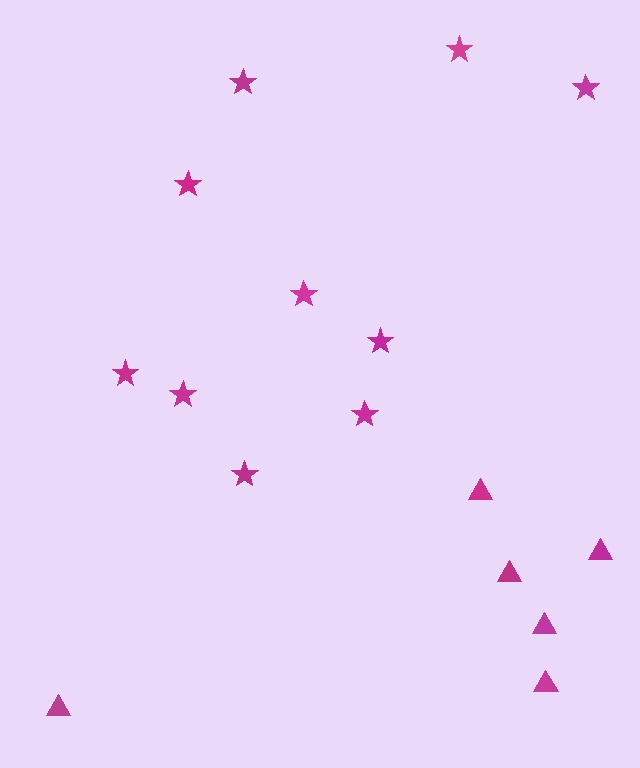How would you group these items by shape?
There are 2 groups: one group of triangles (6) and one group of stars (10).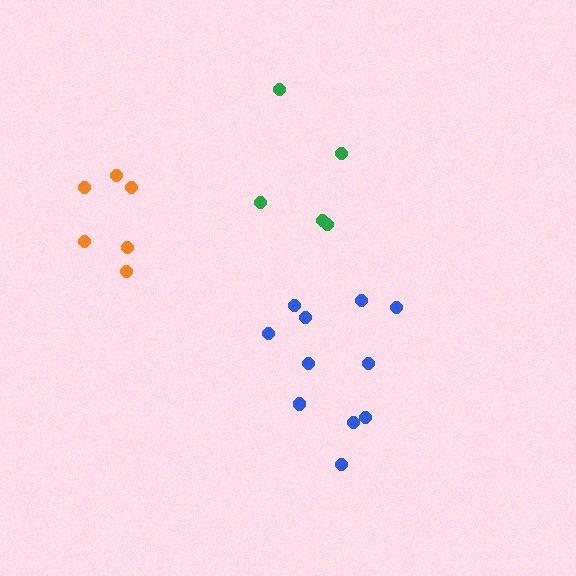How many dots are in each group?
Group 1: 6 dots, Group 2: 11 dots, Group 3: 5 dots (22 total).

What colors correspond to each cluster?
The clusters are colored: orange, blue, green.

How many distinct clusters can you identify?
There are 3 distinct clusters.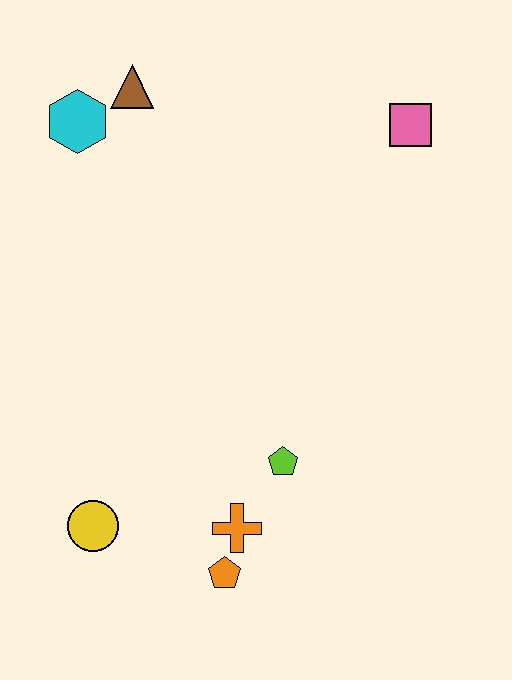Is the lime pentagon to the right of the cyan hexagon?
Yes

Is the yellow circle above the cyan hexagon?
No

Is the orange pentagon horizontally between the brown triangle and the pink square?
Yes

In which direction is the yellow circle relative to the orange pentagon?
The yellow circle is to the left of the orange pentagon.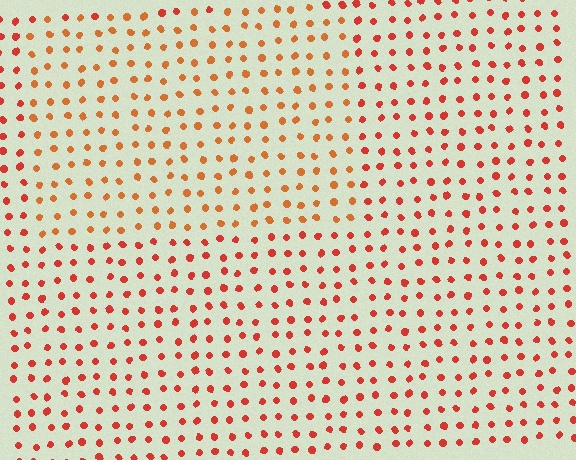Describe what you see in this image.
The image is filled with small red elements in a uniform arrangement. A rectangle-shaped region is visible where the elements are tinted to a slightly different hue, forming a subtle color boundary.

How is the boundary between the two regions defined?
The boundary is defined purely by a slight shift in hue (about 21 degrees). Spacing, size, and orientation are identical on both sides.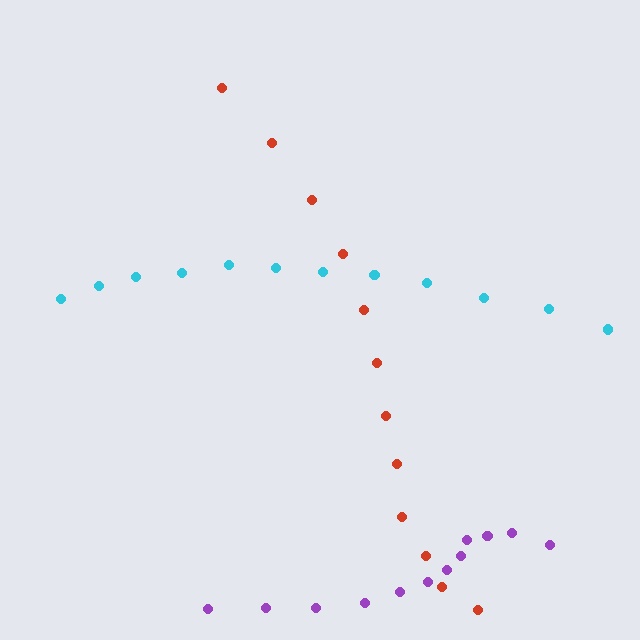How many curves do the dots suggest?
There are 3 distinct paths.